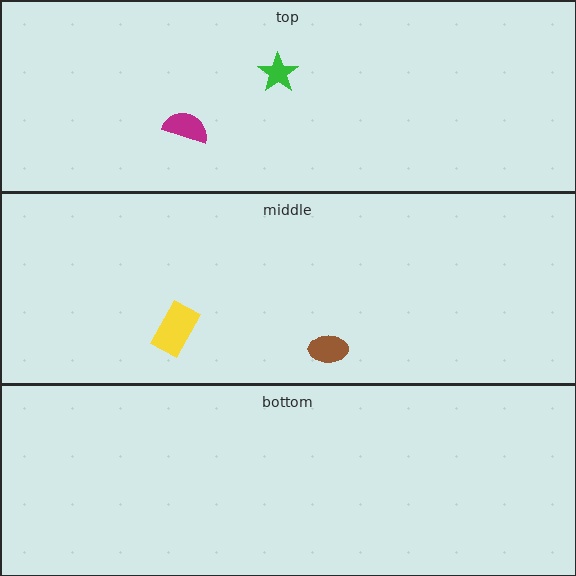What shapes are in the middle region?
The yellow rectangle, the brown ellipse.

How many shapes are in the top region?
2.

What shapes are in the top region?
The green star, the magenta semicircle.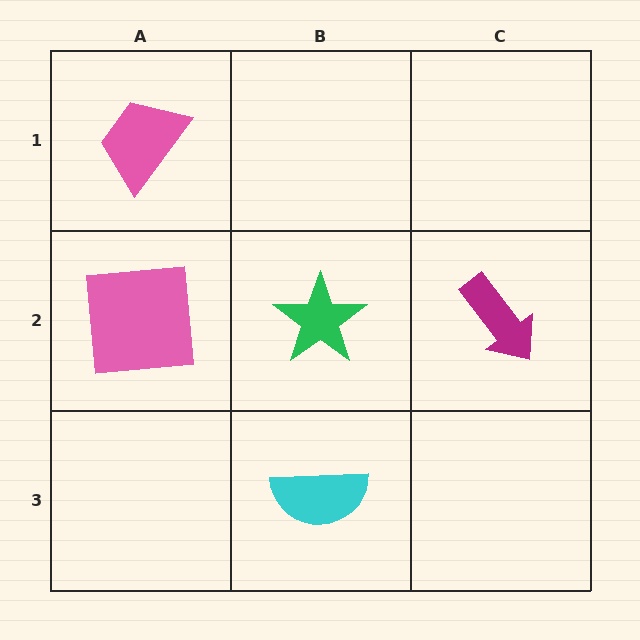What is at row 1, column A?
A pink trapezoid.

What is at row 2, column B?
A green star.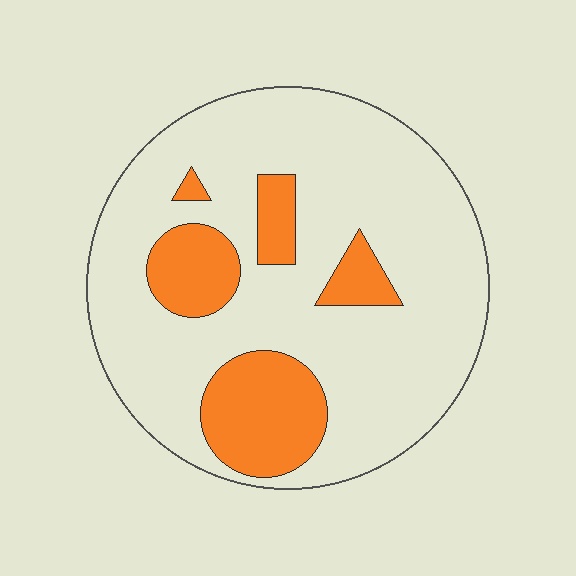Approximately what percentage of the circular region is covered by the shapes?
Approximately 20%.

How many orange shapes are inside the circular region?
5.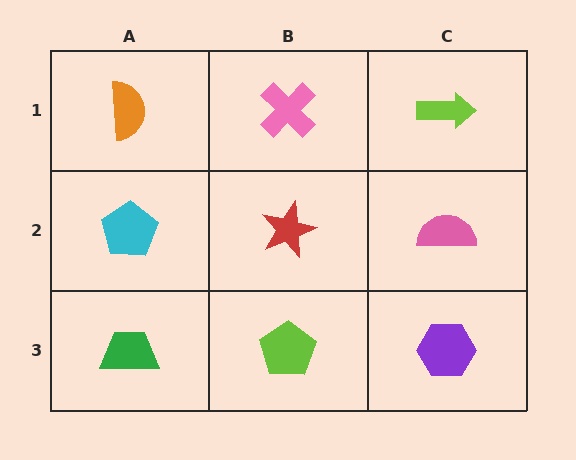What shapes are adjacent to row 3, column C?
A pink semicircle (row 2, column C), a lime pentagon (row 3, column B).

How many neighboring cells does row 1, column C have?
2.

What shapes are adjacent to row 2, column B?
A pink cross (row 1, column B), a lime pentagon (row 3, column B), a cyan pentagon (row 2, column A), a pink semicircle (row 2, column C).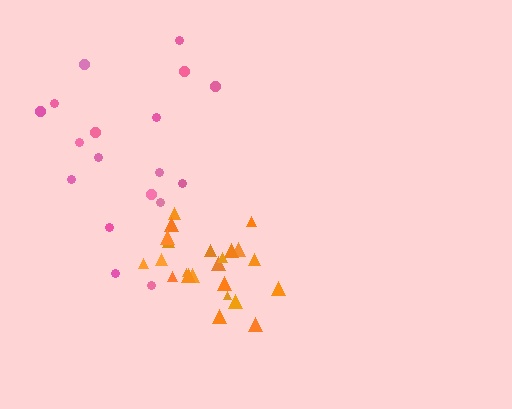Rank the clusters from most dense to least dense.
orange, pink.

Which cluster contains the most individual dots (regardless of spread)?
Orange (23).